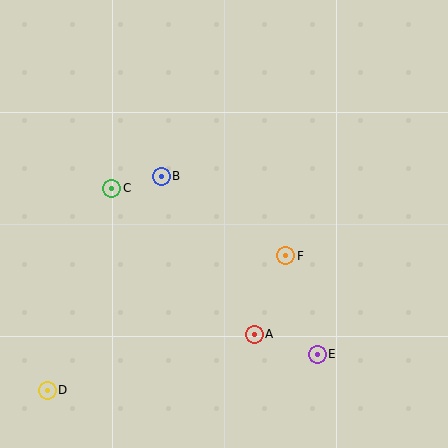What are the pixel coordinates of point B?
Point B is at (161, 176).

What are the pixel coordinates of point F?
Point F is at (286, 256).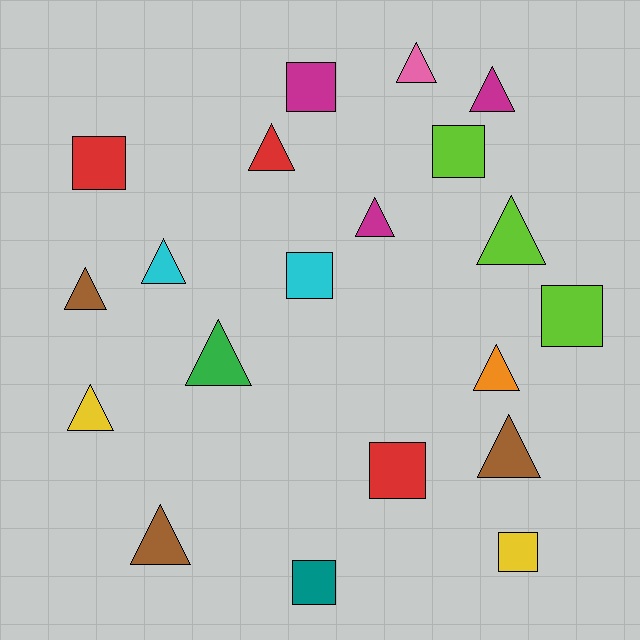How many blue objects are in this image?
There are no blue objects.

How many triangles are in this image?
There are 12 triangles.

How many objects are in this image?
There are 20 objects.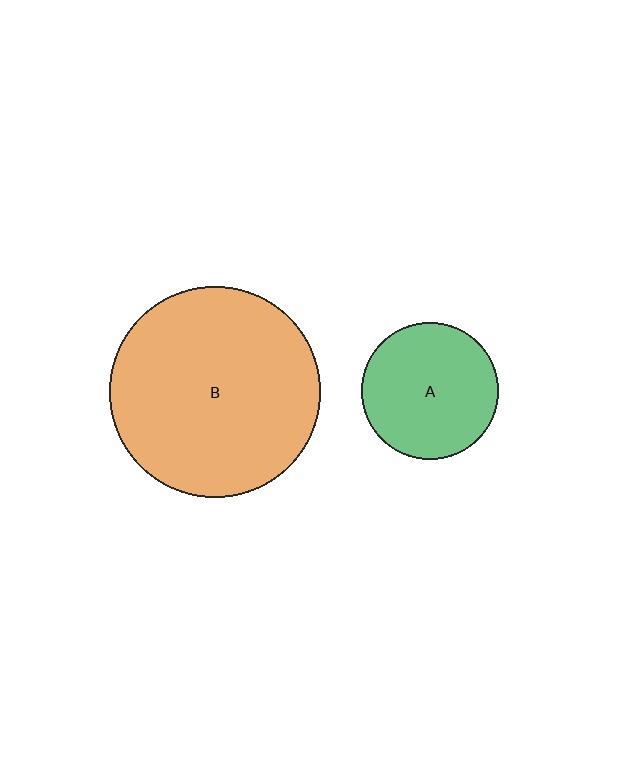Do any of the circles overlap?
No, none of the circles overlap.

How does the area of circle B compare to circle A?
Approximately 2.4 times.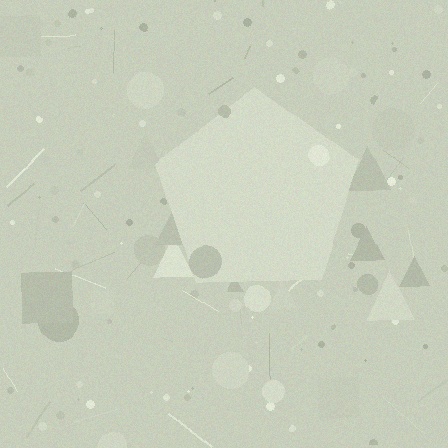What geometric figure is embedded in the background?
A pentagon is embedded in the background.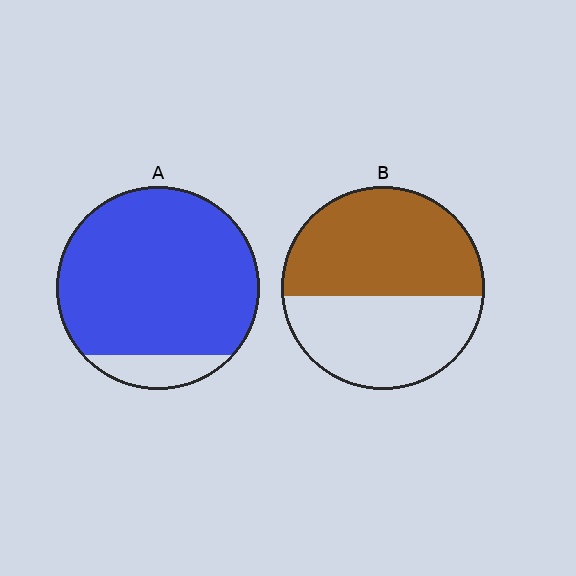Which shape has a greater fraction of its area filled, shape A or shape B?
Shape A.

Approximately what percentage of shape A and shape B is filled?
A is approximately 90% and B is approximately 55%.